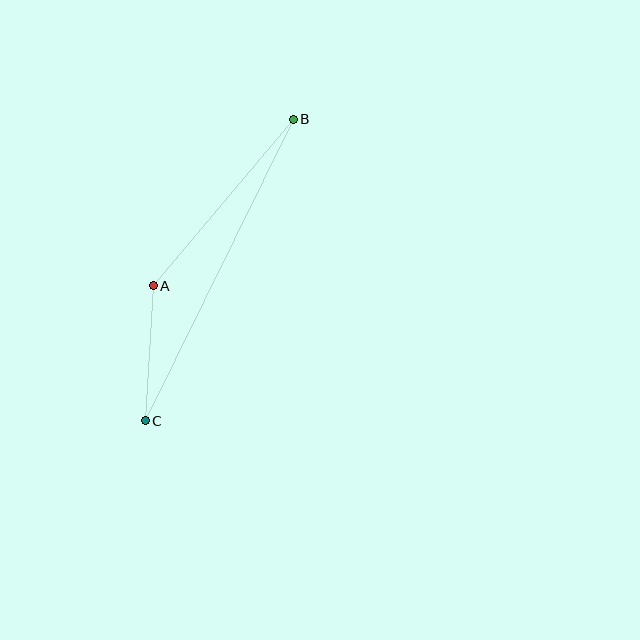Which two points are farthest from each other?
Points B and C are farthest from each other.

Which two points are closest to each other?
Points A and C are closest to each other.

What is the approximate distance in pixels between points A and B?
The distance between A and B is approximately 217 pixels.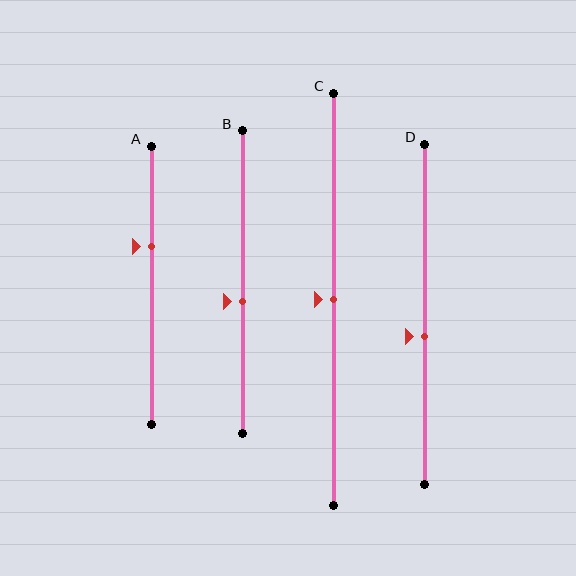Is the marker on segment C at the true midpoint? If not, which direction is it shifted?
Yes, the marker on segment C is at the true midpoint.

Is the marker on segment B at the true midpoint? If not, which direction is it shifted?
No, the marker on segment B is shifted downward by about 6% of the segment length.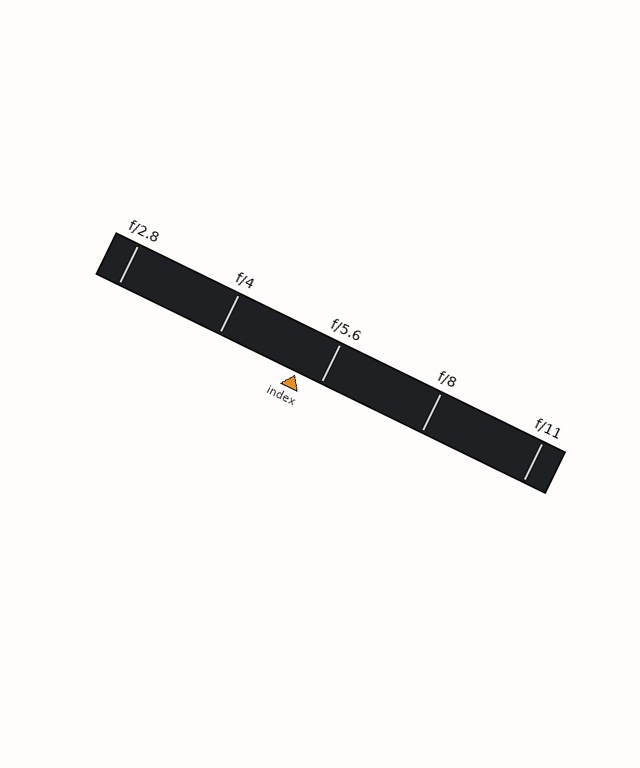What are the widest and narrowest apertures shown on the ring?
The widest aperture shown is f/2.8 and the narrowest is f/11.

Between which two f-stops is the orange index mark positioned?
The index mark is between f/4 and f/5.6.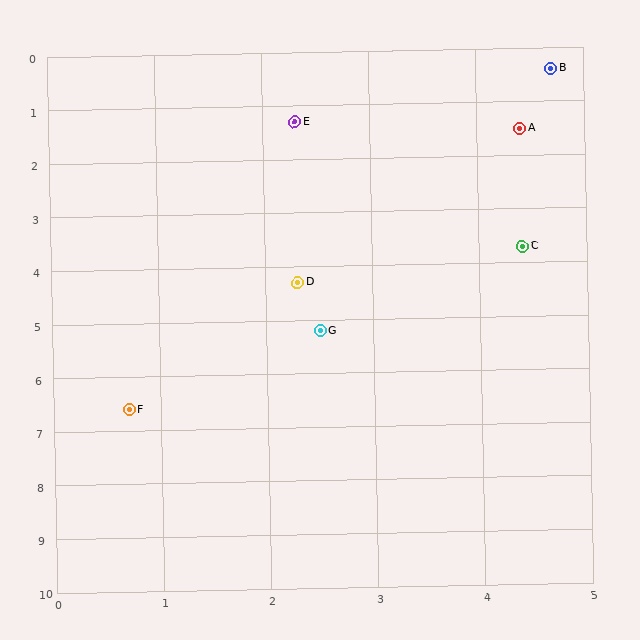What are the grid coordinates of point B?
Point B is at approximately (4.7, 0.4).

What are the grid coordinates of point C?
Point C is at approximately (4.4, 3.7).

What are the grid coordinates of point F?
Point F is at approximately (0.7, 6.6).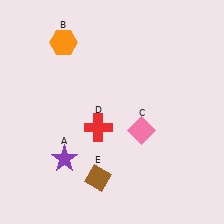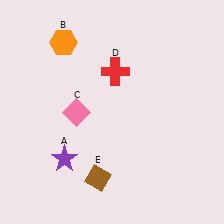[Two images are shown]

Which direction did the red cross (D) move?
The red cross (D) moved up.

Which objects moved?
The objects that moved are: the pink diamond (C), the red cross (D).